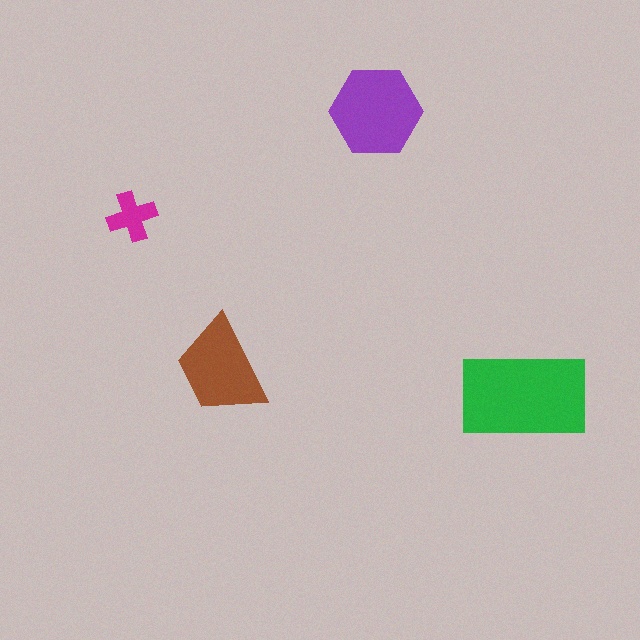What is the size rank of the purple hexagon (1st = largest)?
2nd.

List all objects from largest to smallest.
The green rectangle, the purple hexagon, the brown trapezoid, the magenta cross.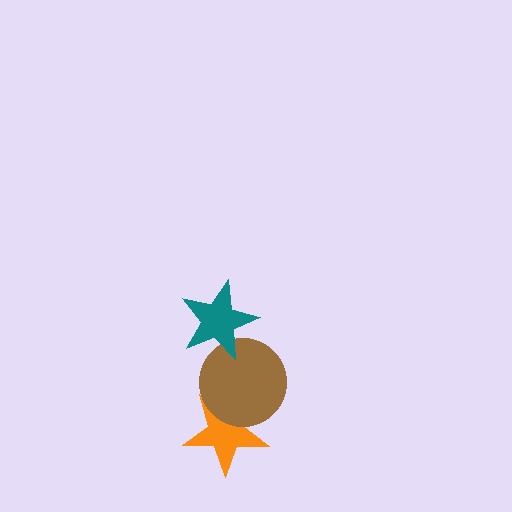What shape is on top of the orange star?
The brown circle is on top of the orange star.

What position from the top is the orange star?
The orange star is 3rd from the top.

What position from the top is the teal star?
The teal star is 1st from the top.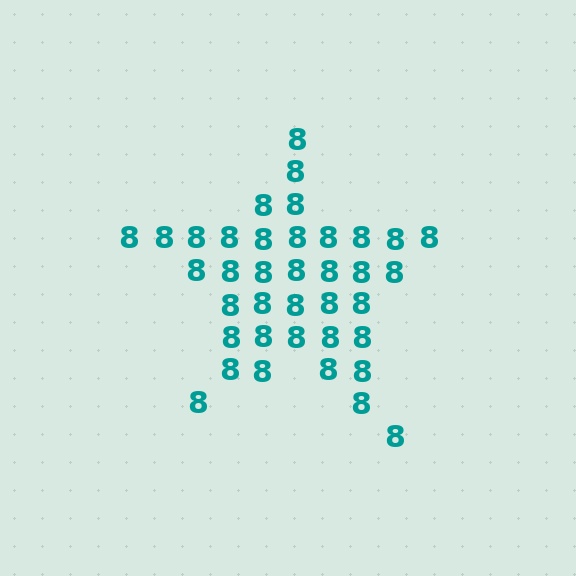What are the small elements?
The small elements are digit 8's.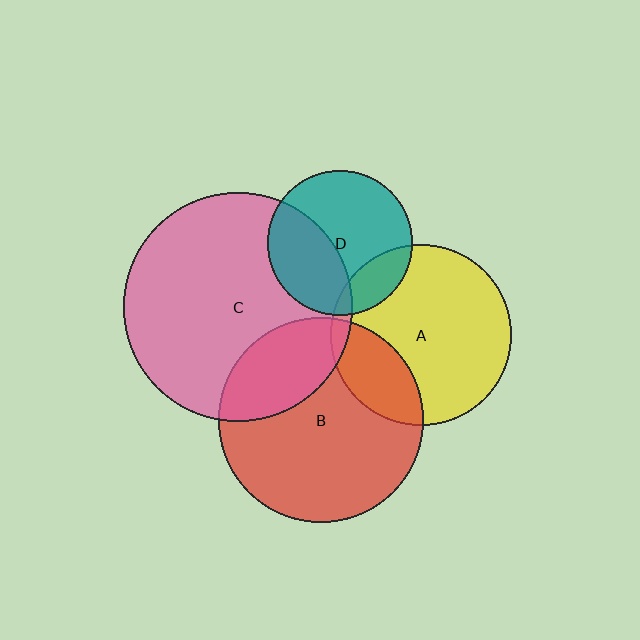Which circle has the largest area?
Circle C (pink).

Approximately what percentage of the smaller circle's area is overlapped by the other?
Approximately 5%.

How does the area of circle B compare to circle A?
Approximately 1.3 times.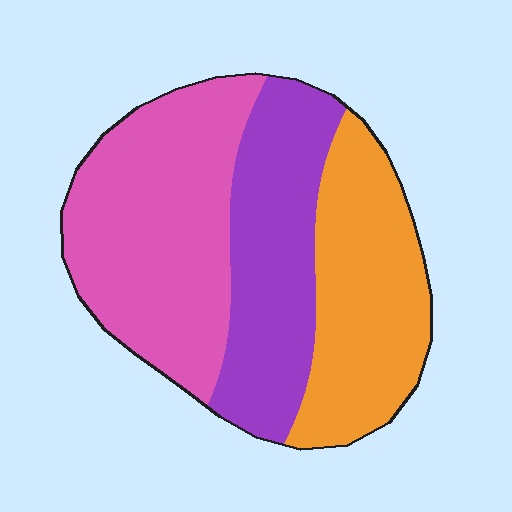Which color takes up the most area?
Pink, at roughly 40%.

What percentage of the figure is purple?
Purple takes up between a sixth and a third of the figure.